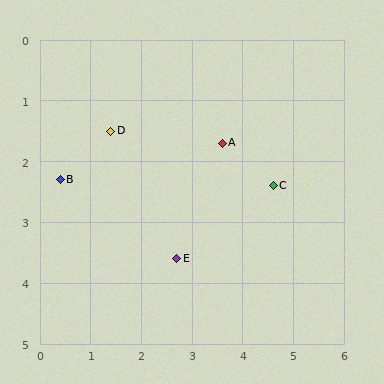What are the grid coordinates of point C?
Point C is at approximately (4.6, 2.4).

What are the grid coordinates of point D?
Point D is at approximately (1.4, 1.5).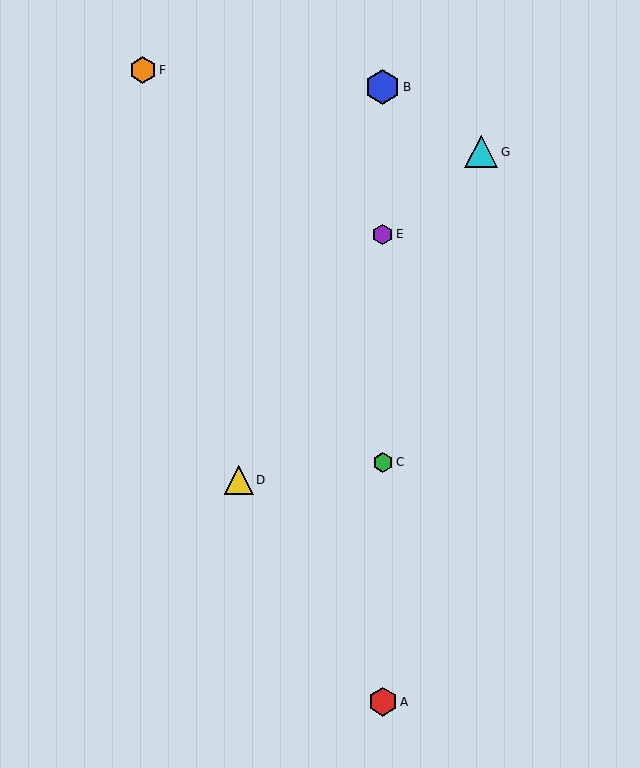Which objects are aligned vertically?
Objects A, B, C, E are aligned vertically.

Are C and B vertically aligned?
Yes, both are at x≈383.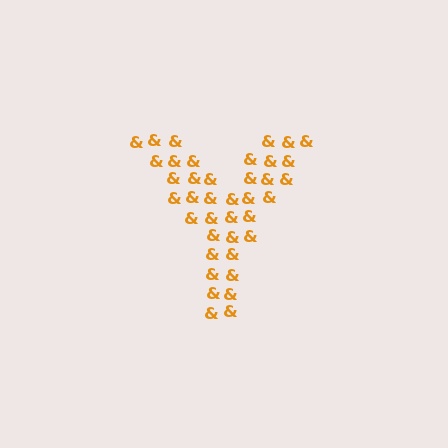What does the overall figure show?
The overall figure shows the letter Y.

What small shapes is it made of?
It is made of small ampersands.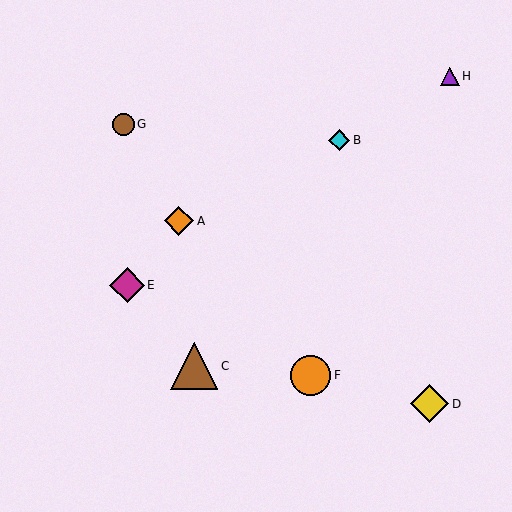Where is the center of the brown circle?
The center of the brown circle is at (123, 124).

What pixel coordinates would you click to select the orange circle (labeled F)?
Click at (310, 375) to select the orange circle F.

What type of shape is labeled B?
Shape B is a cyan diamond.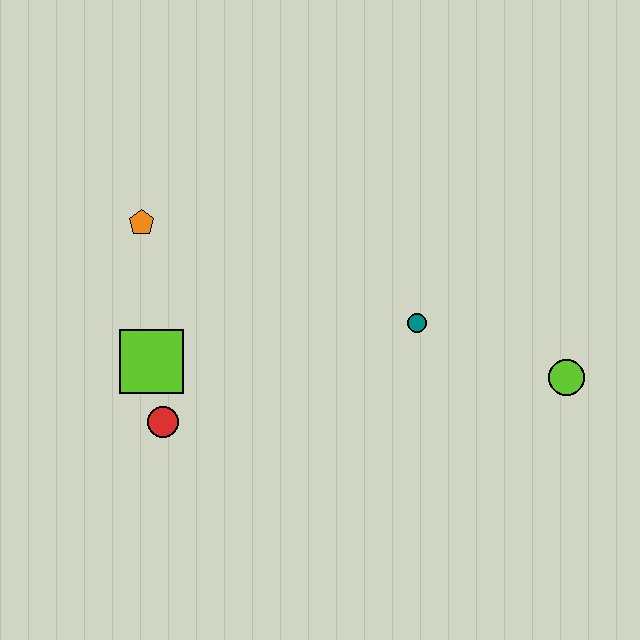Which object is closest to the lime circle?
The teal circle is closest to the lime circle.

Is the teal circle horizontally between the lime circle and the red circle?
Yes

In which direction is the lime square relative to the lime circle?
The lime square is to the left of the lime circle.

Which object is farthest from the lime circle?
The orange pentagon is farthest from the lime circle.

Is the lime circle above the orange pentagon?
No